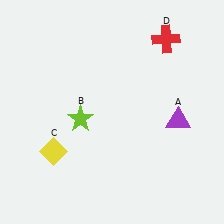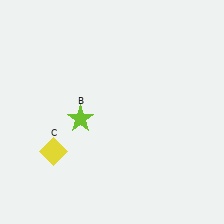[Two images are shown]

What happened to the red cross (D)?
The red cross (D) was removed in Image 2. It was in the top-right area of Image 1.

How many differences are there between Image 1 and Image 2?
There are 2 differences between the two images.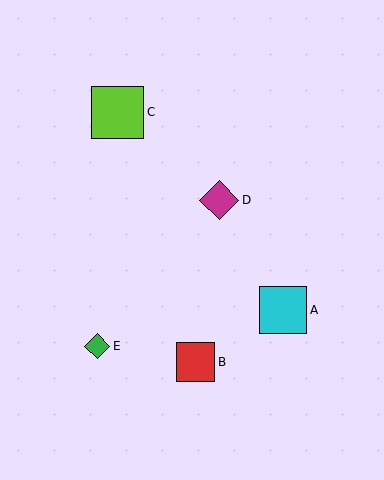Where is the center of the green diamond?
The center of the green diamond is at (97, 346).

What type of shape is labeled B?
Shape B is a red square.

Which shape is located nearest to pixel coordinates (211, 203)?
The magenta diamond (labeled D) at (219, 200) is nearest to that location.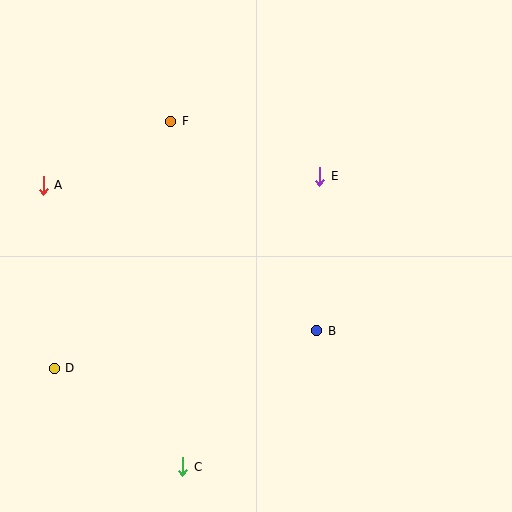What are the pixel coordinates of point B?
Point B is at (317, 331).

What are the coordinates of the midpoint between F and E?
The midpoint between F and E is at (245, 149).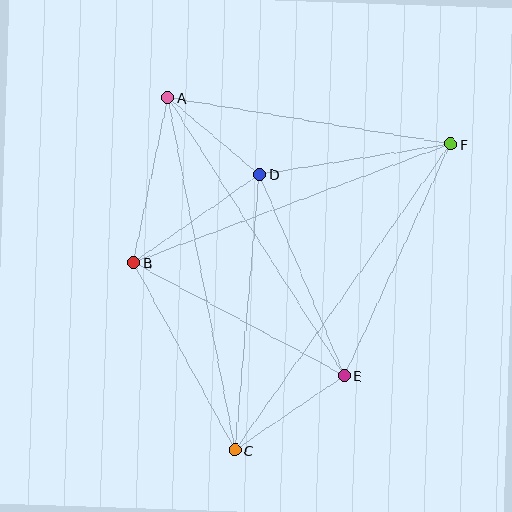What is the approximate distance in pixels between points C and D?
The distance between C and D is approximately 277 pixels.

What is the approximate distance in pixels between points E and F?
The distance between E and F is approximately 255 pixels.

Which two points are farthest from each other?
Points C and F are farthest from each other.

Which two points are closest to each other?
Points A and D are closest to each other.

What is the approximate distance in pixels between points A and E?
The distance between A and E is approximately 329 pixels.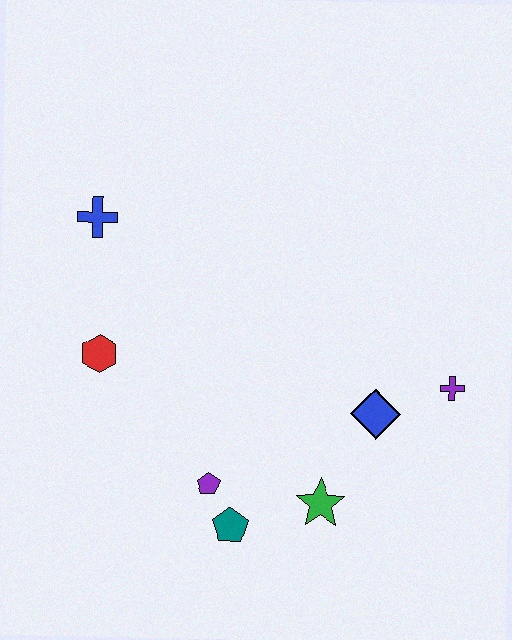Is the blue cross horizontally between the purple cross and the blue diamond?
No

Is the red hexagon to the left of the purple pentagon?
Yes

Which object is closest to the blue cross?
The red hexagon is closest to the blue cross.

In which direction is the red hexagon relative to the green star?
The red hexagon is to the left of the green star.